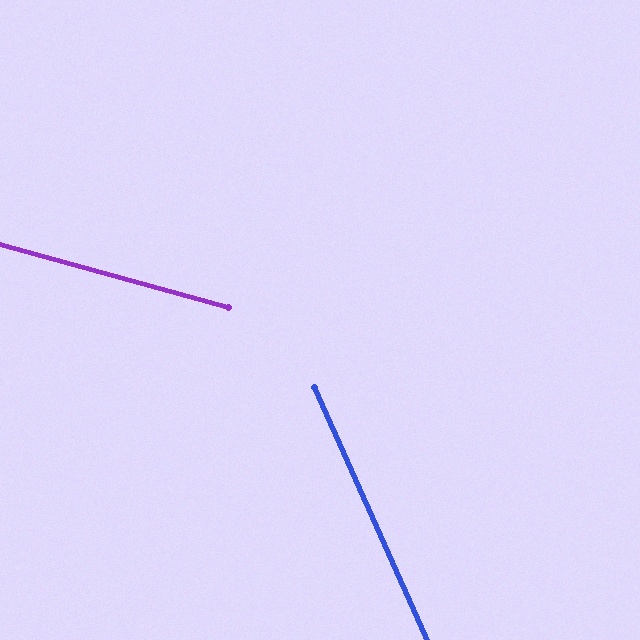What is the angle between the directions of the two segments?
Approximately 51 degrees.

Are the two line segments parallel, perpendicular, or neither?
Neither parallel nor perpendicular — they differ by about 51°.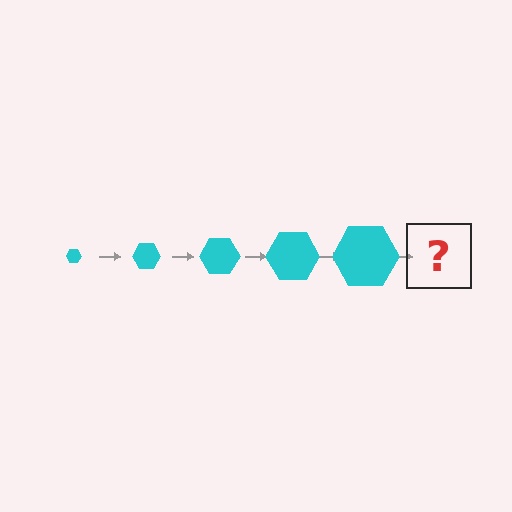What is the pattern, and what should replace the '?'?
The pattern is that the hexagon gets progressively larger each step. The '?' should be a cyan hexagon, larger than the previous one.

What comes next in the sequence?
The next element should be a cyan hexagon, larger than the previous one.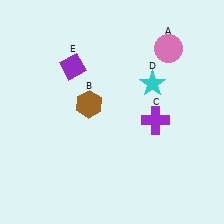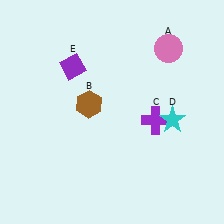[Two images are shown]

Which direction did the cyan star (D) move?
The cyan star (D) moved down.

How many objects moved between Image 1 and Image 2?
1 object moved between the two images.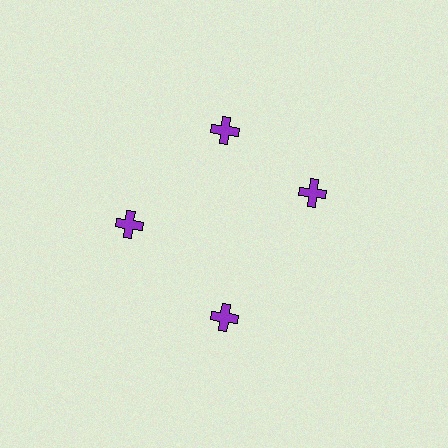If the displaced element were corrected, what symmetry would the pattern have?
It would have 4-fold rotational symmetry — the pattern would map onto itself every 90 degrees.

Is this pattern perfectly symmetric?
No. The 4 purple crosses are arranged in a ring, but one element near the 3 o'clock position is rotated out of alignment along the ring, breaking the 4-fold rotational symmetry.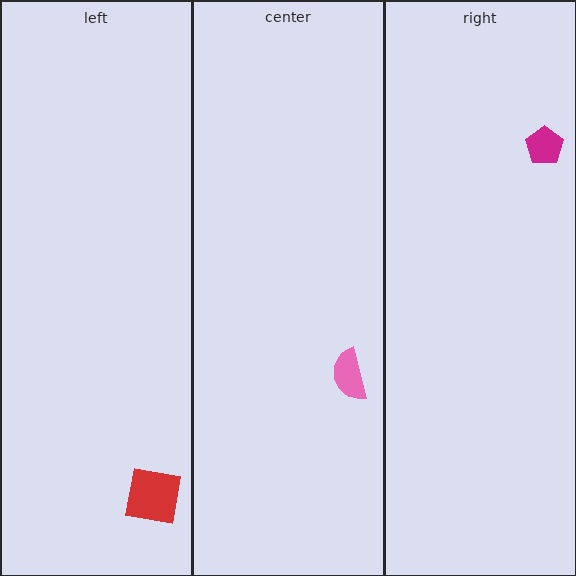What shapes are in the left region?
The red square.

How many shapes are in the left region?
1.